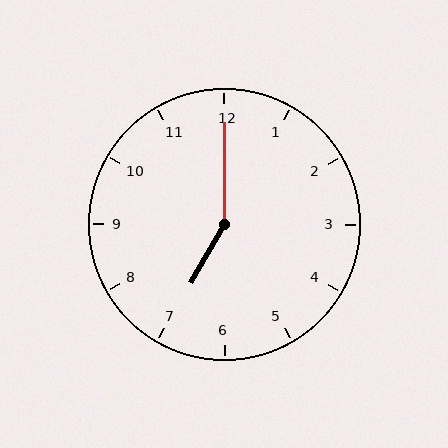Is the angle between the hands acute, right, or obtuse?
It is obtuse.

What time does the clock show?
7:00.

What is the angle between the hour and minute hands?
Approximately 150 degrees.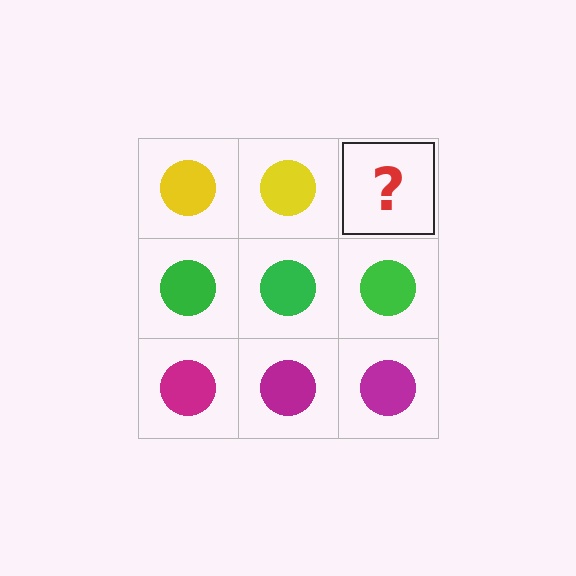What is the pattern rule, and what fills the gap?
The rule is that each row has a consistent color. The gap should be filled with a yellow circle.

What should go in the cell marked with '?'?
The missing cell should contain a yellow circle.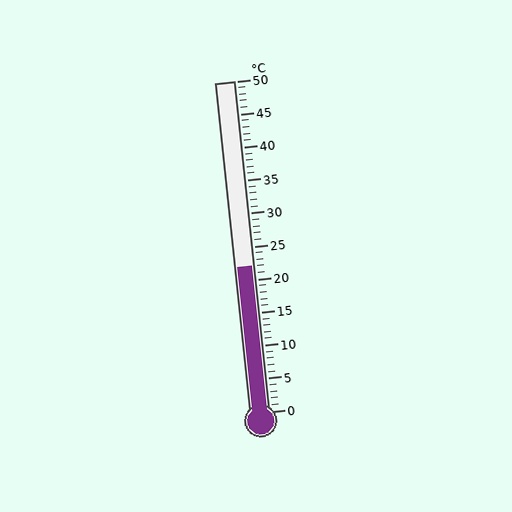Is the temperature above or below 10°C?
The temperature is above 10°C.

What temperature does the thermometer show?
The thermometer shows approximately 22°C.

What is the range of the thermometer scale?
The thermometer scale ranges from 0°C to 50°C.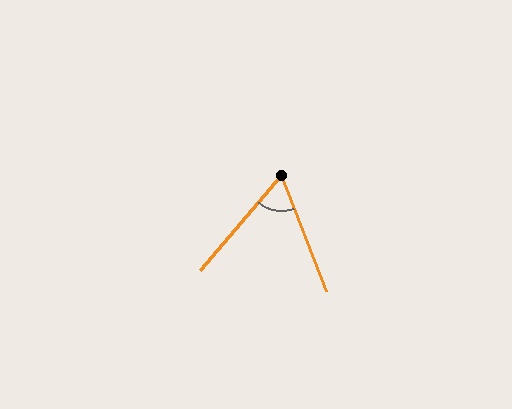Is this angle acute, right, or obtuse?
It is acute.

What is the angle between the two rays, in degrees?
Approximately 62 degrees.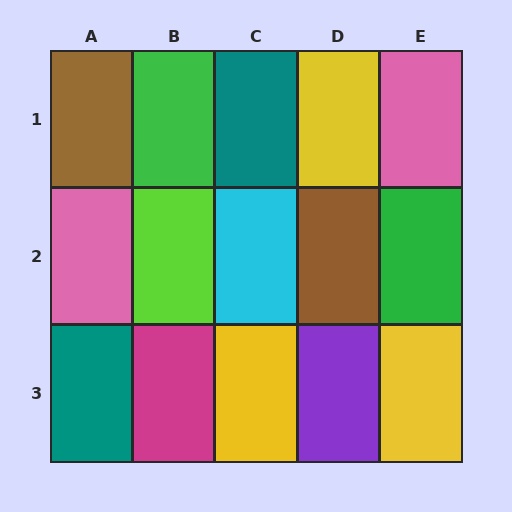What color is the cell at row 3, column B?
Magenta.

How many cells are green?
2 cells are green.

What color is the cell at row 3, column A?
Teal.